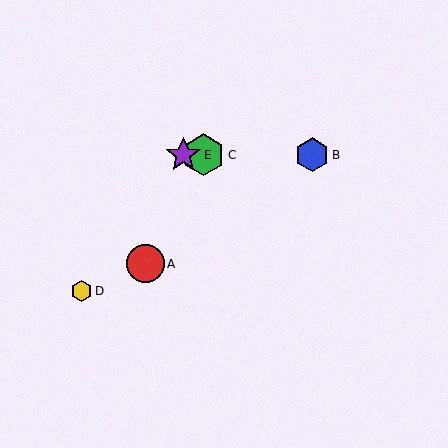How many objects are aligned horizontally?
3 objects (B, C, E) are aligned horizontally.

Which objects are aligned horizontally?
Objects B, C, E are aligned horizontally.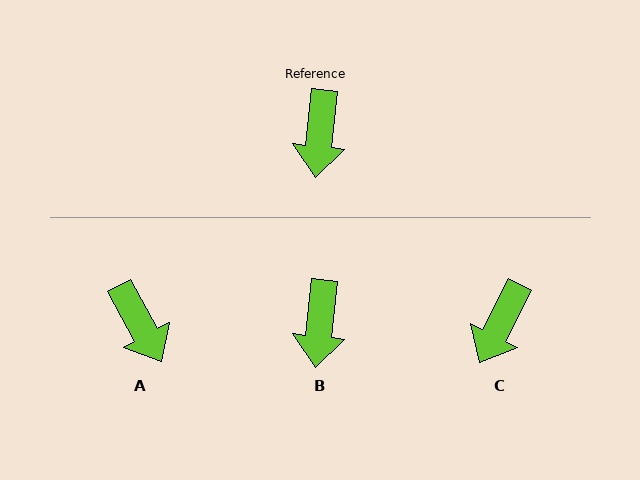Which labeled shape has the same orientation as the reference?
B.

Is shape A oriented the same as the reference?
No, it is off by about 35 degrees.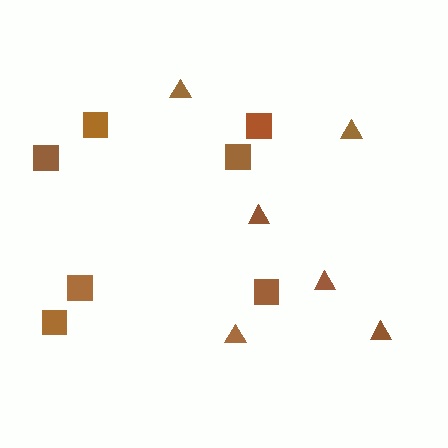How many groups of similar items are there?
There are 2 groups: one group of squares (7) and one group of triangles (6).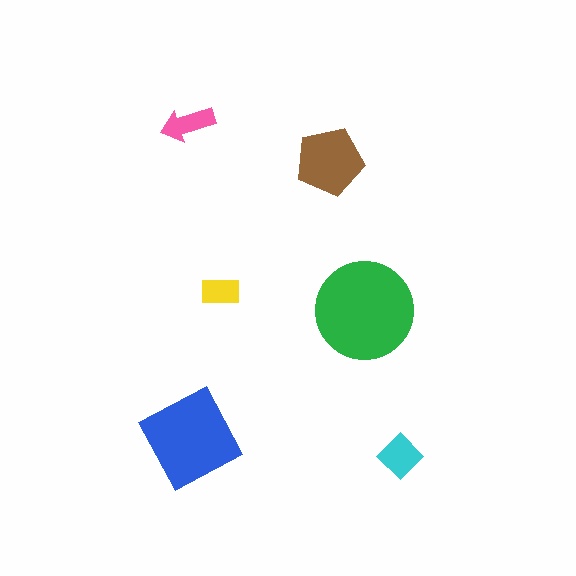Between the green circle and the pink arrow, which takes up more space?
The green circle.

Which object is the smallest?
The yellow rectangle.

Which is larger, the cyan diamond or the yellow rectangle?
The cyan diamond.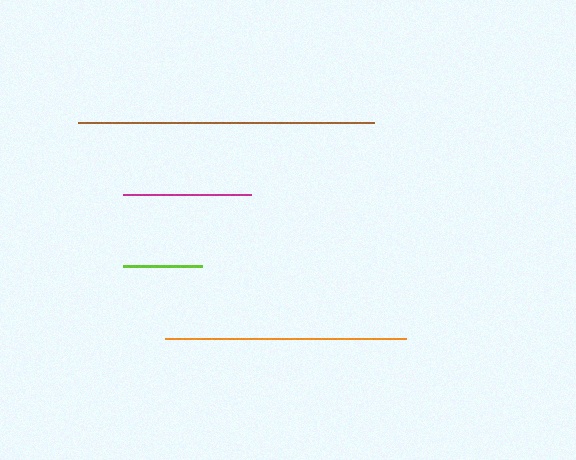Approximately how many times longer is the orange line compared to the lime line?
The orange line is approximately 3.1 times the length of the lime line.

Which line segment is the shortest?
The lime line is the shortest at approximately 79 pixels.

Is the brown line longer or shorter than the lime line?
The brown line is longer than the lime line.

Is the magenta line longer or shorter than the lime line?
The magenta line is longer than the lime line.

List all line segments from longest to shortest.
From longest to shortest: brown, orange, magenta, lime.